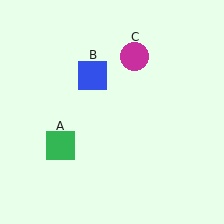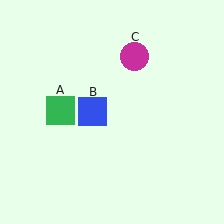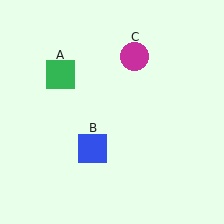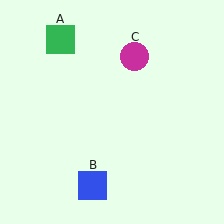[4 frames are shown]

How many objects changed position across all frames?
2 objects changed position: green square (object A), blue square (object B).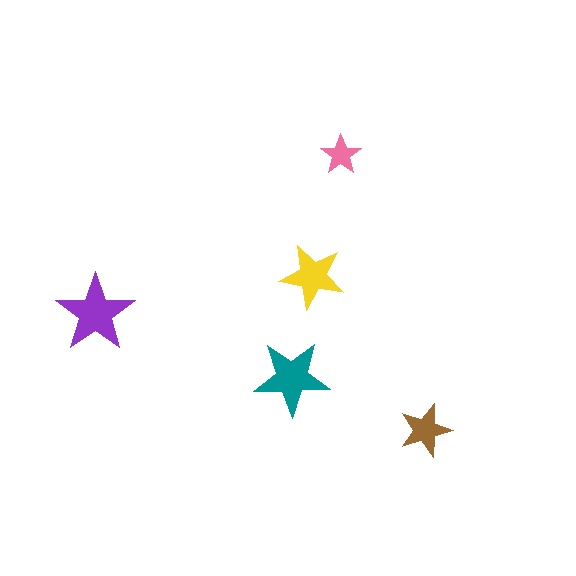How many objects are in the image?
There are 5 objects in the image.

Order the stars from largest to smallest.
the purple one, the teal one, the yellow one, the brown one, the pink one.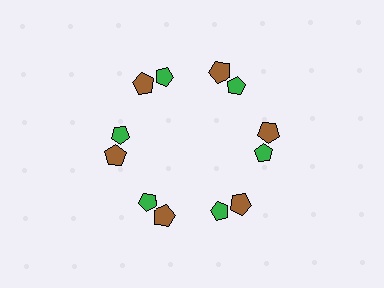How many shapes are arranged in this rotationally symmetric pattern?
There are 12 shapes, arranged in 6 groups of 2.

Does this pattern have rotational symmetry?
Yes, this pattern has 6-fold rotational symmetry. It looks the same after rotating 60 degrees around the center.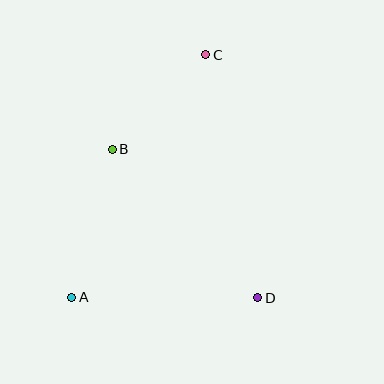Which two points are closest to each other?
Points B and C are closest to each other.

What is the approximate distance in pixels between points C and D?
The distance between C and D is approximately 249 pixels.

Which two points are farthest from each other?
Points A and C are farthest from each other.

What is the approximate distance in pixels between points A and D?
The distance between A and D is approximately 186 pixels.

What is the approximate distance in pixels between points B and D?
The distance between B and D is approximately 208 pixels.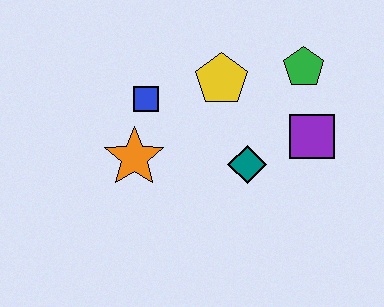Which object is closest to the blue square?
The orange star is closest to the blue square.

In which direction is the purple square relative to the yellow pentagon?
The purple square is to the right of the yellow pentagon.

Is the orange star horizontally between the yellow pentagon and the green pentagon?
No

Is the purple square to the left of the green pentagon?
No